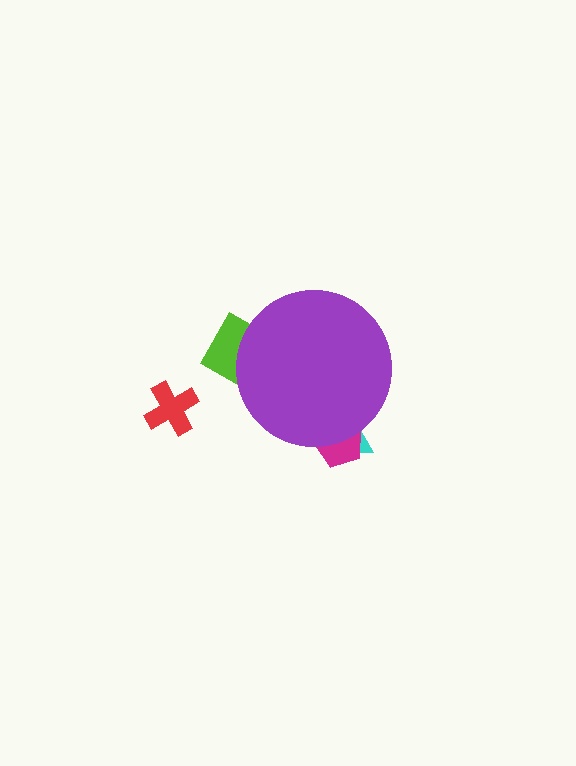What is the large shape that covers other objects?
A purple circle.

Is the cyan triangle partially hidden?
Yes, the cyan triangle is partially hidden behind the purple circle.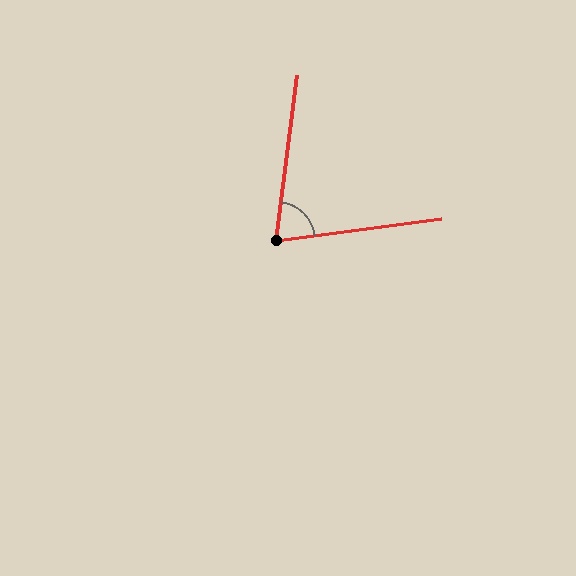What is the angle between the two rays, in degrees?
Approximately 75 degrees.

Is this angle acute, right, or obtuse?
It is acute.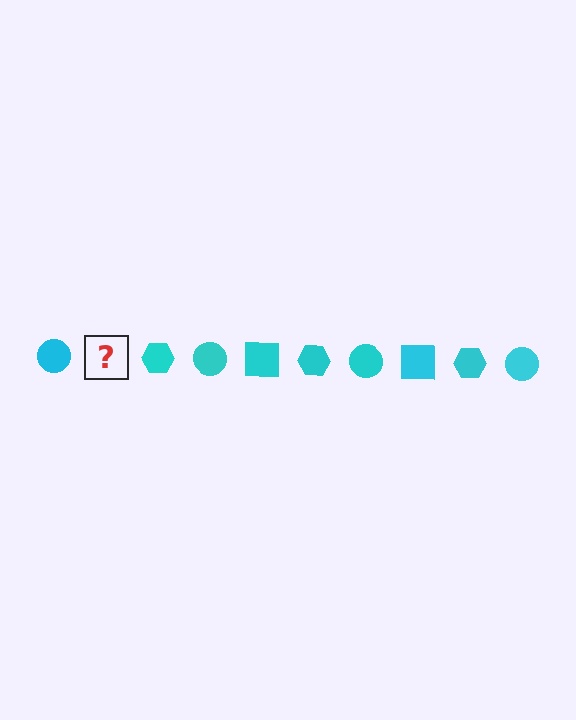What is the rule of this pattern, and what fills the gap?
The rule is that the pattern cycles through circle, square, hexagon shapes in cyan. The gap should be filled with a cyan square.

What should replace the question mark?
The question mark should be replaced with a cyan square.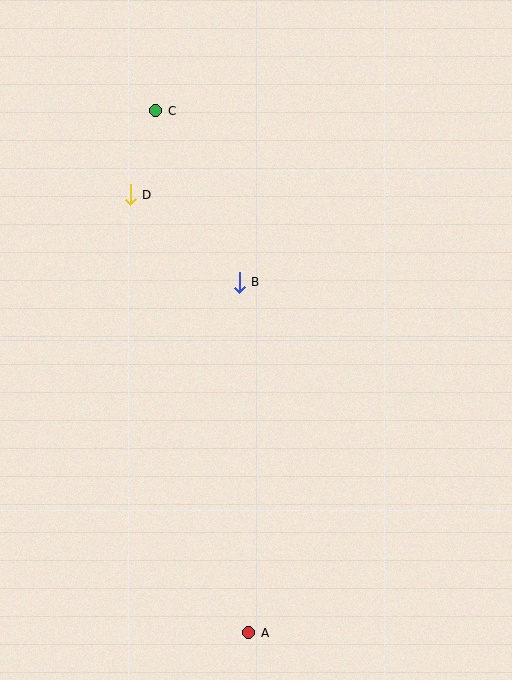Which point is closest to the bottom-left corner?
Point A is closest to the bottom-left corner.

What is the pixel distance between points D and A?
The distance between D and A is 454 pixels.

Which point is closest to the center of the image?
Point B at (239, 282) is closest to the center.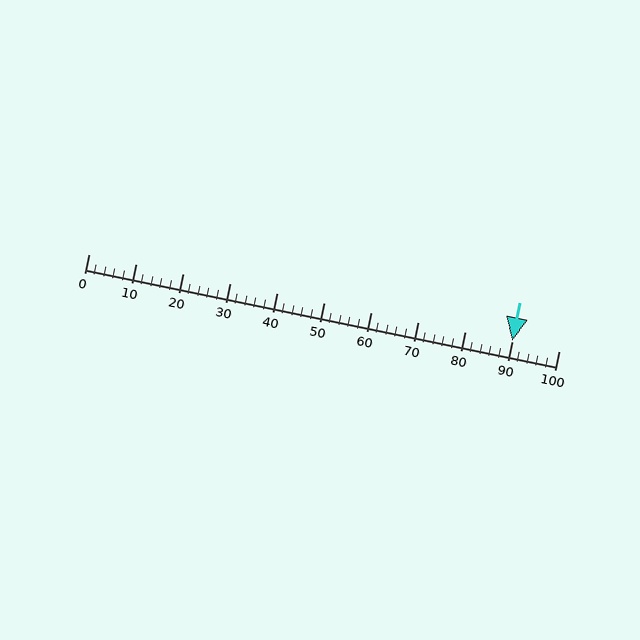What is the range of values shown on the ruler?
The ruler shows values from 0 to 100.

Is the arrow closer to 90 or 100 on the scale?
The arrow is closer to 90.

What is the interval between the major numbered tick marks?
The major tick marks are spaced 10 units apart.